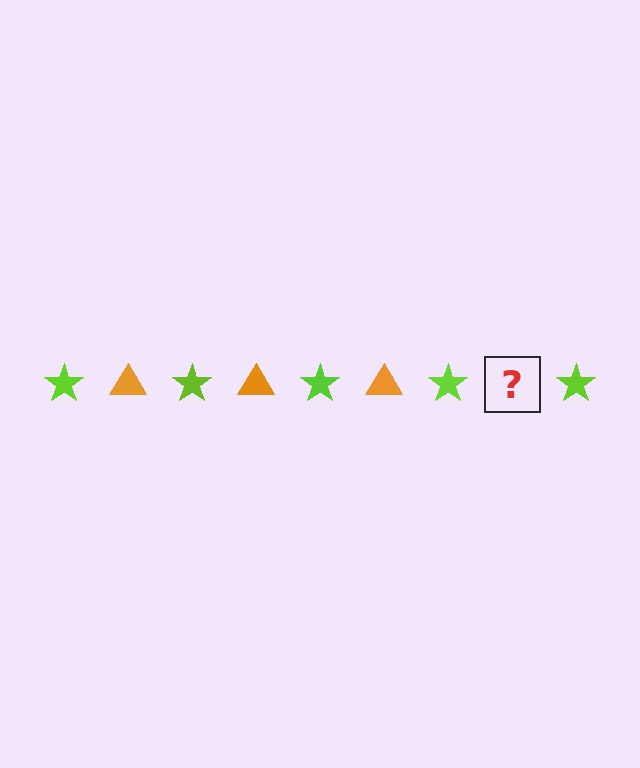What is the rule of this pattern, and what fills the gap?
The rule is that the pattern alternates between lime star and orange triangle. The gap should be filled with an orange triangle.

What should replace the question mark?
The question mark should be replaced with an orange triangle.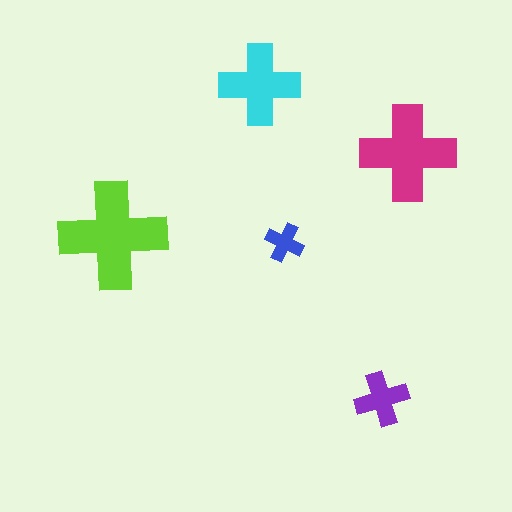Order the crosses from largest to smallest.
the lime one, the magenta one, the cyan one, the purple one, the blue one.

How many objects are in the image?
There are 5 objects in the image.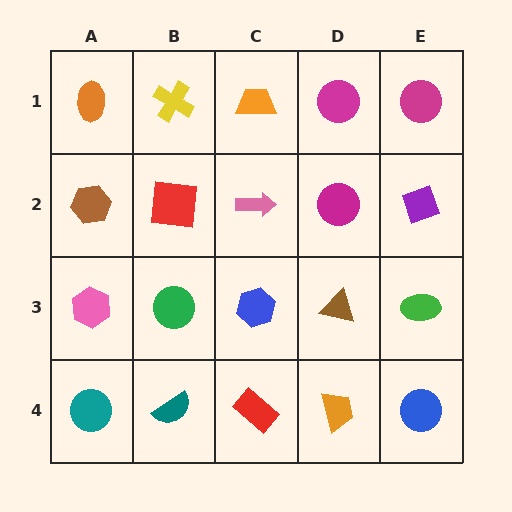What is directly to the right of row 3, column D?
A green ellipse.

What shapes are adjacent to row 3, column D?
A magenta circle (row 2, column D), an orange trapezoid (row 4, column D), a blue hexagon (row 3, column C), a green ellipse (row 3, column E).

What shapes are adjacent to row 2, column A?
An orange ellipse (row 1, column A), a pink hexagon (row 3, column A), a red square (row 2, column B).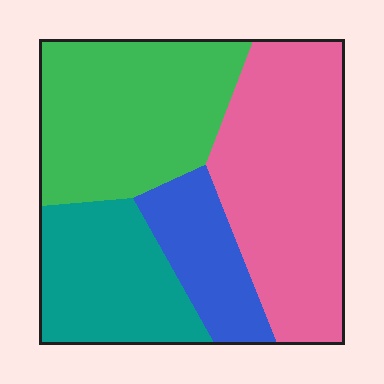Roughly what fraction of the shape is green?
Green takes up between a sixth and a third of the shape.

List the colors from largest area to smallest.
From largest to smallest: pink, green, teal, blue.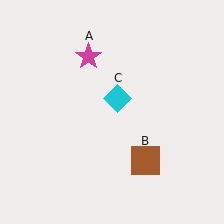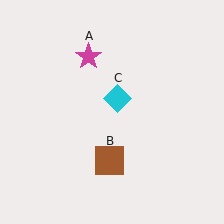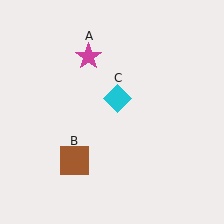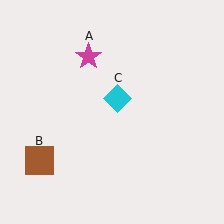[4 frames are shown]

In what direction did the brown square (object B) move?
The brown square (object B) moved left.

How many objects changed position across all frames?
1 object changed position: brown square (object B).